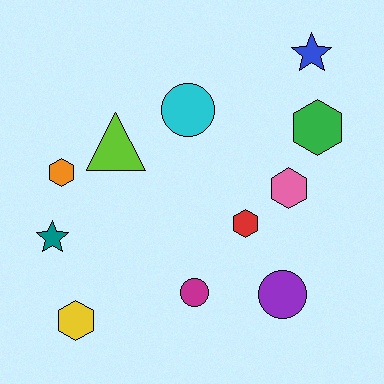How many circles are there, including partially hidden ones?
There are 3 circles.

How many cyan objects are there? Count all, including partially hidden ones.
There is 1 cyan object.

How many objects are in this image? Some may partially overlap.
There are 11 objects.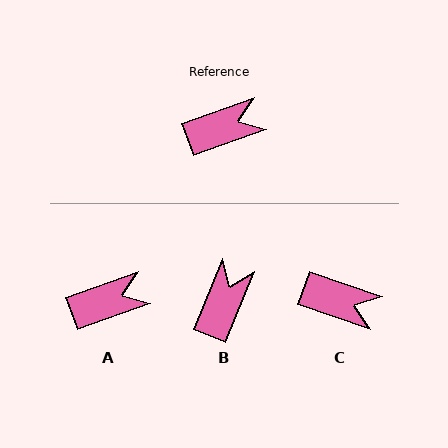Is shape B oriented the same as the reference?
No, it is off by about 48 degrees.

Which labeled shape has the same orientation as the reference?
A.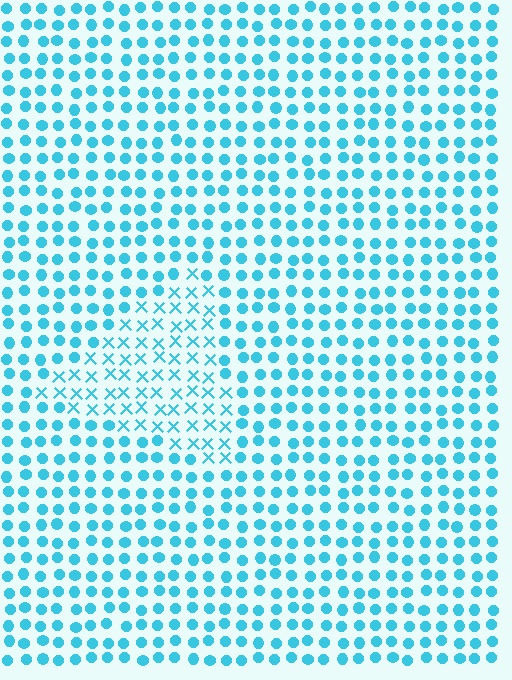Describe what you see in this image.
The image is filled with small cyan elements arranged in a uniform grid. A triangle-shaped region contains X marks, while the surrounding area contains circles. The boundary is defined purely by the change in element shape.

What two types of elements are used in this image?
The image uses X marks inside the triangle region and circles outside it.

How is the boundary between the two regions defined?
The boundary is defined by a change in element shape: X marks inside vs. circles outside. All elements share the same color and spacing.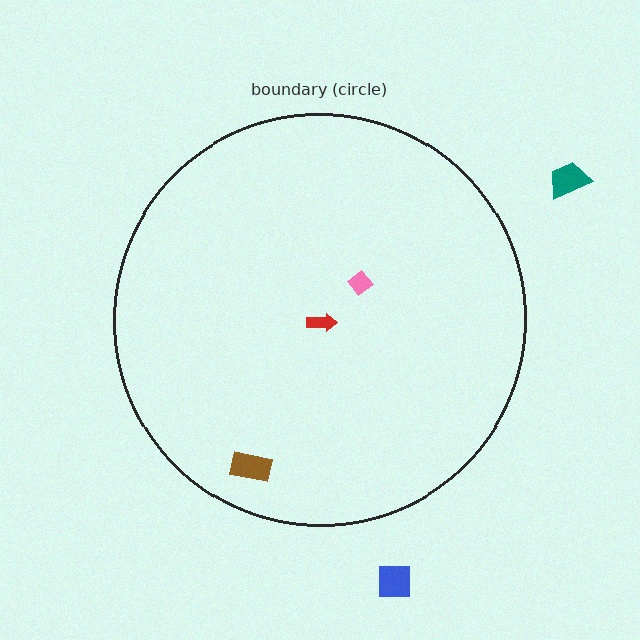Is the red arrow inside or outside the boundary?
Inside.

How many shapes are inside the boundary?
3 inside, 2 outside.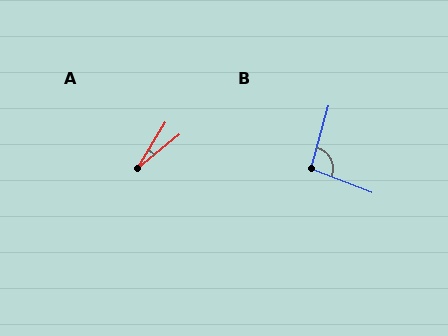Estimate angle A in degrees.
Approximately 20 degrees.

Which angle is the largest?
B, at approximately 96 degrees.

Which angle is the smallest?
A, at approximately 20 degrees.